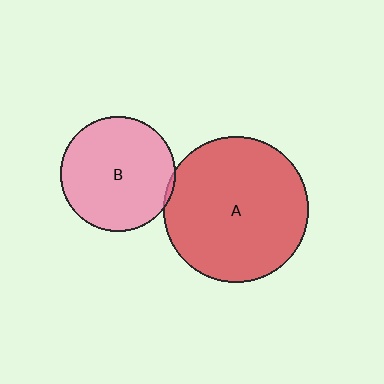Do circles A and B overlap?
Yes.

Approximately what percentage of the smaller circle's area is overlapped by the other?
Approximately 5%.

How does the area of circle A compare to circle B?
Approximately 1.6 times.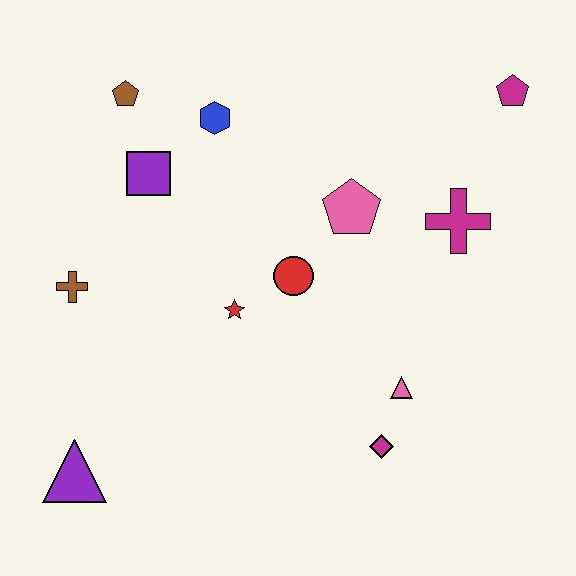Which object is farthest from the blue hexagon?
The purple triangle is farthest from the blue hexagon.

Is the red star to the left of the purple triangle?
No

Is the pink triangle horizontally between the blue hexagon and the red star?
No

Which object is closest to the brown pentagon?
The purple square is closest to the brown pentagon.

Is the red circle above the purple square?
No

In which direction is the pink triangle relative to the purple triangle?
The pink triangle is to the right of the purple triangle.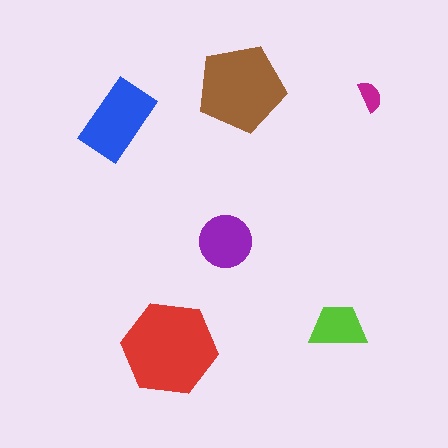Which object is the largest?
The red hexagon.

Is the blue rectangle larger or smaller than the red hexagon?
Smaller.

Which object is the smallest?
The magenta semicircle.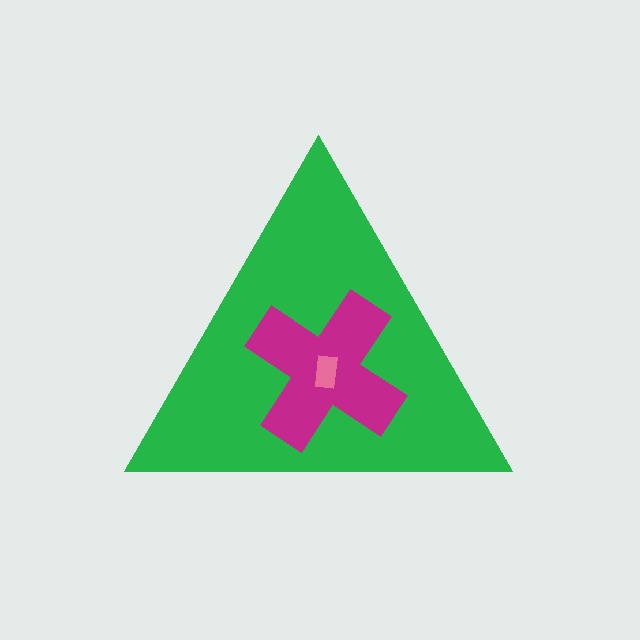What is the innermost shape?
The pink rectangle.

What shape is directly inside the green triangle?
The magenta cross.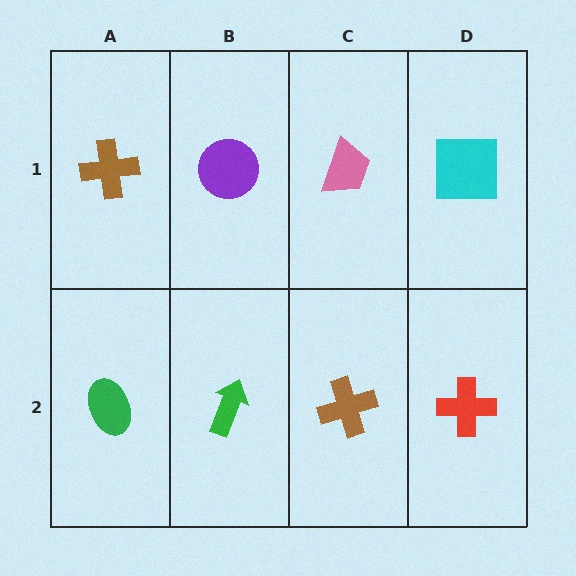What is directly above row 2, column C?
A pink trapezoid.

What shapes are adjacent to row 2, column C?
A pink trapezoid (row 1, column C), a green arrow (row 2, column B), a red cross (row 2, column D).